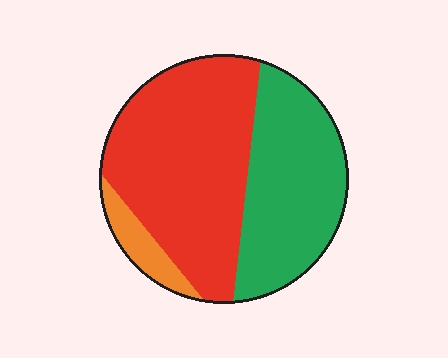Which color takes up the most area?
Red, at roughly 55%.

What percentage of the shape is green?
Green takes up about three eighths (3/8) of the shape.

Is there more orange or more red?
Red.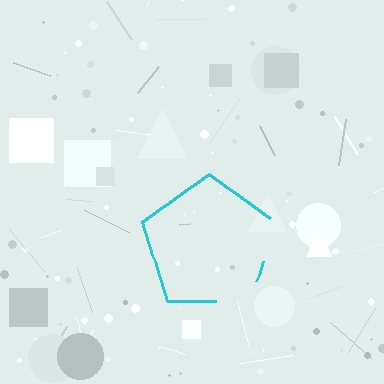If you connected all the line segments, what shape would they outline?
They would outline a pentagon.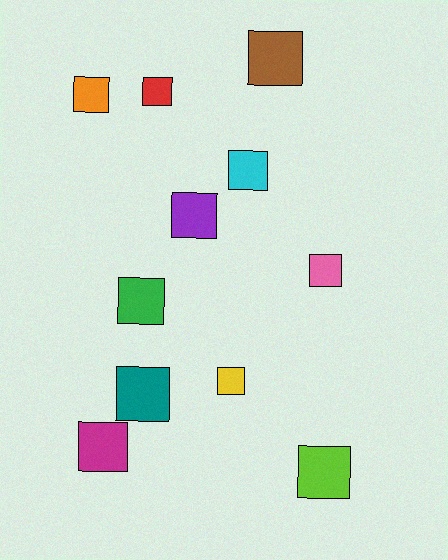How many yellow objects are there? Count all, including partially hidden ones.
There is 1 yellow object.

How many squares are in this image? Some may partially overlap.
There are 11 squares.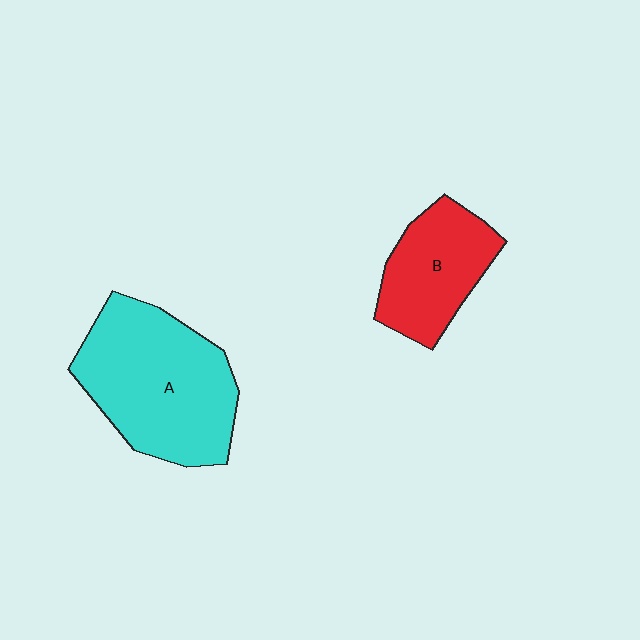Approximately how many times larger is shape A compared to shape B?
Approximately 1.7 times.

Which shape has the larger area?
Shape A (cyan).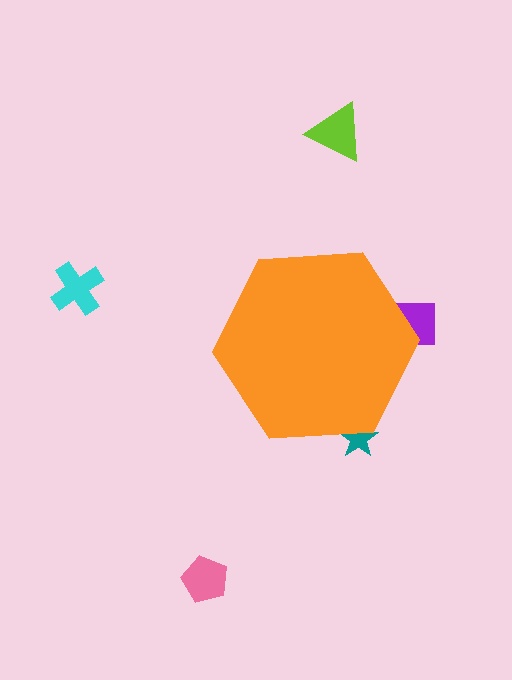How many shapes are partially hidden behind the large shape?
2 shapes are partially hidden.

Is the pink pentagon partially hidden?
No, the pink pentagon is fully visible.